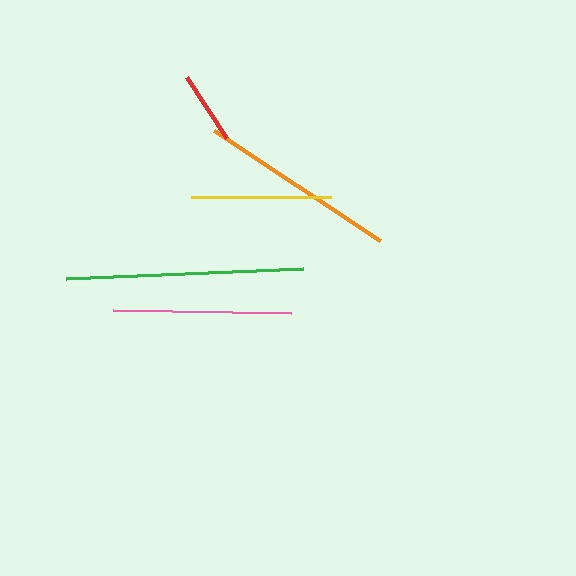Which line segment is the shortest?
The red line is the shortest at approximately 73 pixels.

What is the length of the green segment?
The green segment is approximately 237 pixels long.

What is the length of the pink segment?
The pink segment is approximately 178 pixels long.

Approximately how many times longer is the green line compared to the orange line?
The green line is approximately 1.2 times the length of the orange line.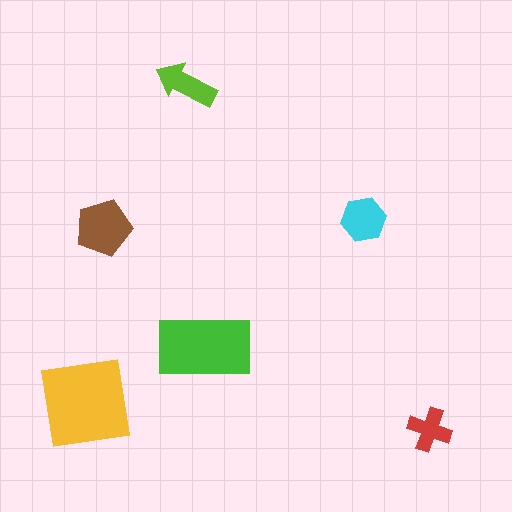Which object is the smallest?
The red cross.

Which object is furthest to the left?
The yellow square is leftmost.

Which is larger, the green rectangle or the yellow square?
The yellow square.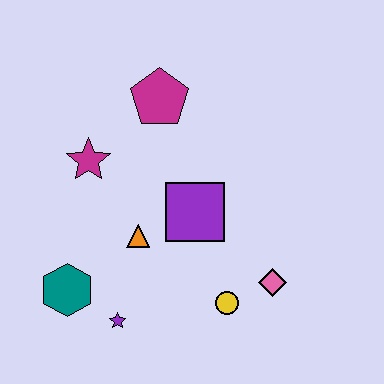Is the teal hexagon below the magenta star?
Yes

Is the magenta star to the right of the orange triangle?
No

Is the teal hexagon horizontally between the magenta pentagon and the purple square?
No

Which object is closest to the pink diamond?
The yellow circle is closest to the pink diamond.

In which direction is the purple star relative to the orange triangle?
The purple star is below the orange triangle.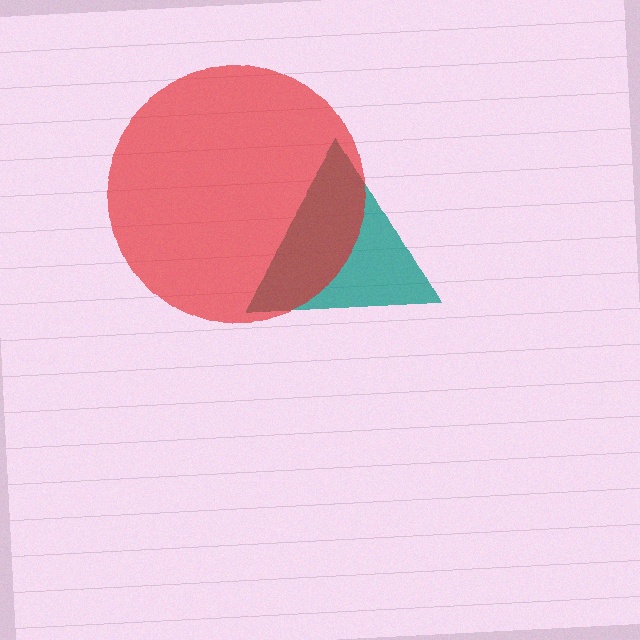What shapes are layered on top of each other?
The layered shapes are: a teal triangle, a red circle.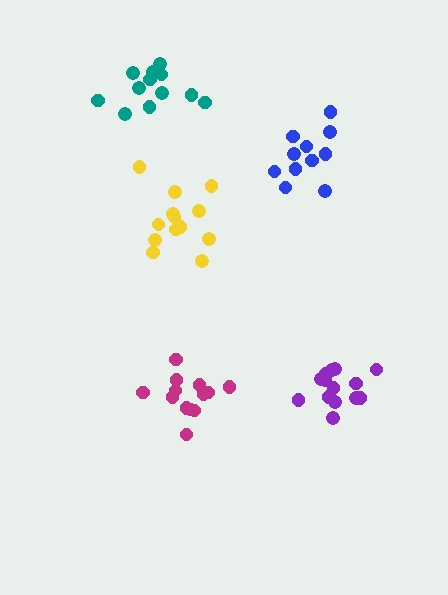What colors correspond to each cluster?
The clusters are colored: blue, teal, yellow, magenta, purple.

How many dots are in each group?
Group 1: 11 dots, Group 2: 12 dots, Group 3: 13 dots, Group 4: 13 dots, Group 5: 15 dots (64 total).